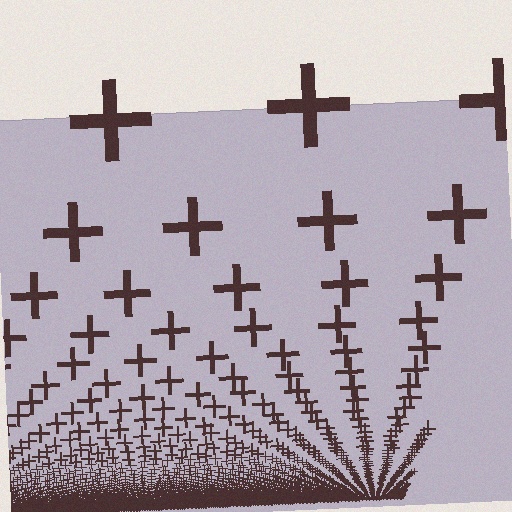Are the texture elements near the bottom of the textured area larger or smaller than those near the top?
Smaller. The gradient is inverted — elements near the bottom are smaller and denser.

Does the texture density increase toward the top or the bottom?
Density increases toward the bottom.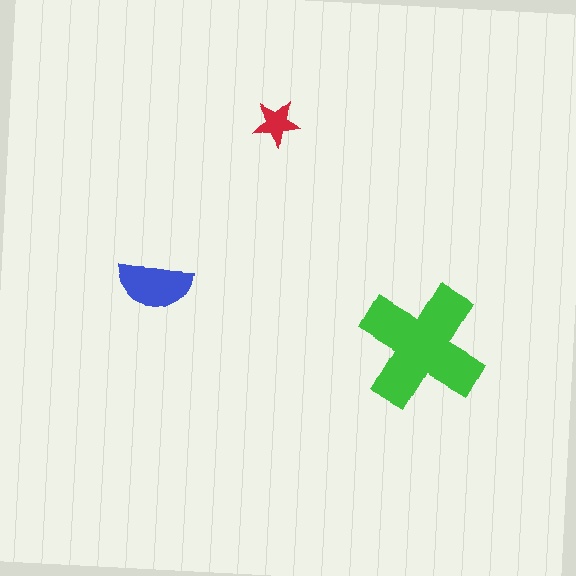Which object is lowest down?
The green cross is bottommost.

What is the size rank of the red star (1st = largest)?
3rd.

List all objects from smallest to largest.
The red star, the blue semicircle, the green cross.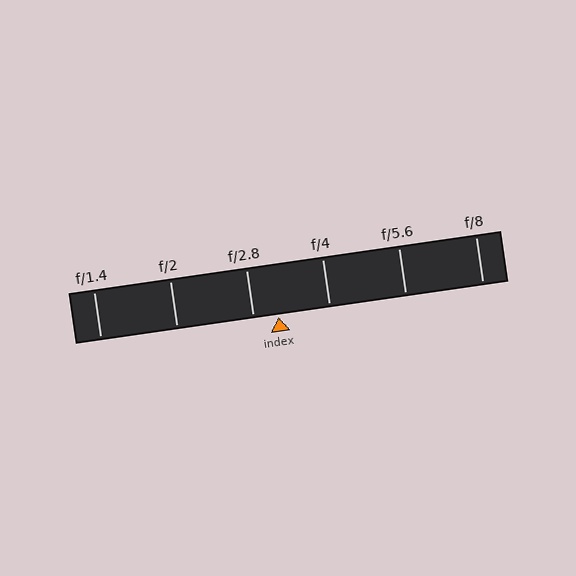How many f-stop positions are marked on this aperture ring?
There are 6 f-stop positions marked.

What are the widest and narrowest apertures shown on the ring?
The widest aperture shown is f/1.4 and the narrowest is f/8.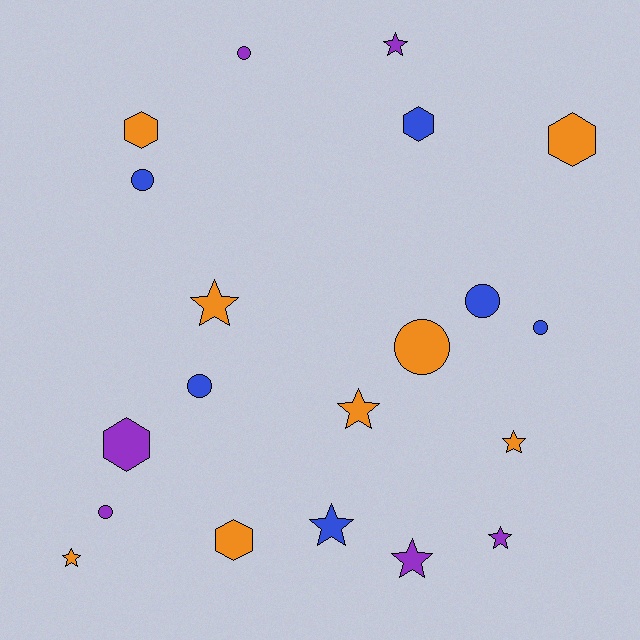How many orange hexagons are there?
There are 3 orange hexagons.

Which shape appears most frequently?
Star, with 8 objects.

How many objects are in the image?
There are 20 objects.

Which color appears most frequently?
Orange, with 8 objects.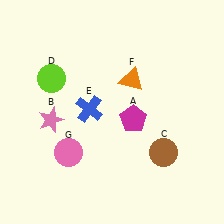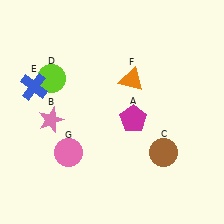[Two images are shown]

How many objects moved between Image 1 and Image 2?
1 object moved between the two images.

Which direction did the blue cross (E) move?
The blue cross (E) moved left.